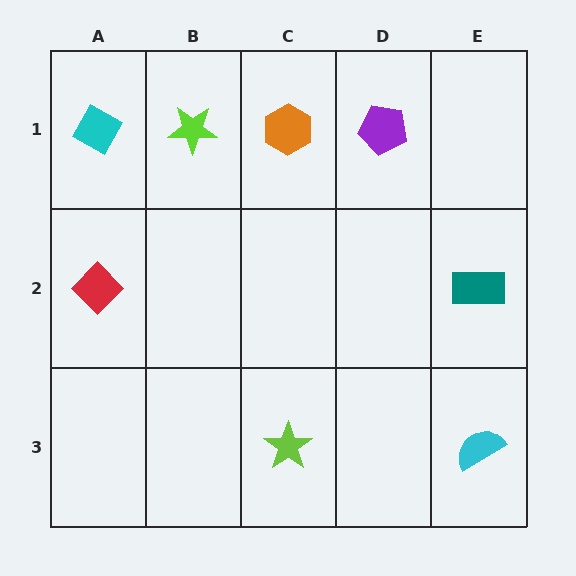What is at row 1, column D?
A purple pentagon.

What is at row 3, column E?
A cyan semicircle.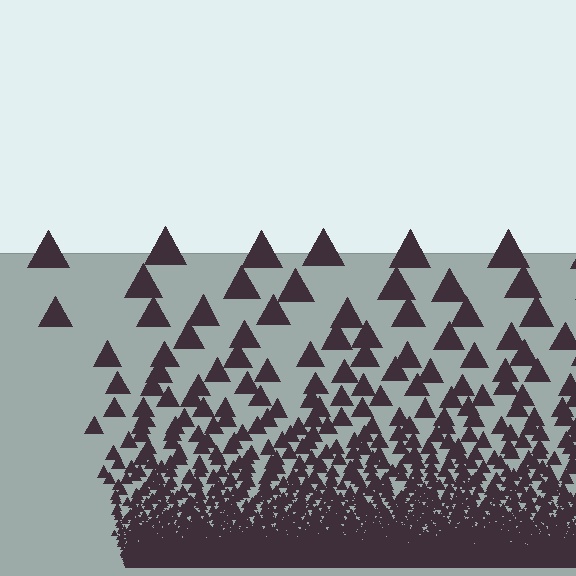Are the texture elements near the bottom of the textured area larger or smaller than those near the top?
Smaller. The gradient is inverted — elements near the bottom are smaller and denser.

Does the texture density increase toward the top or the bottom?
Density increases toward the bottom.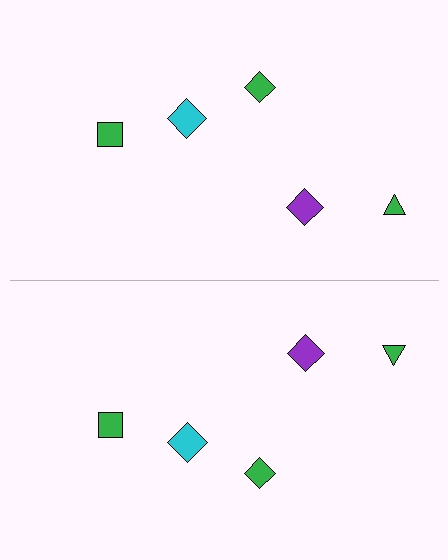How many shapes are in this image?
There are 10 shapes in this image.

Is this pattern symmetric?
Yes, this pattern has bilateral (reflection) symmetry.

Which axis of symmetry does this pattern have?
The pattern has a horizontal axis of symmetry running through the center of the image.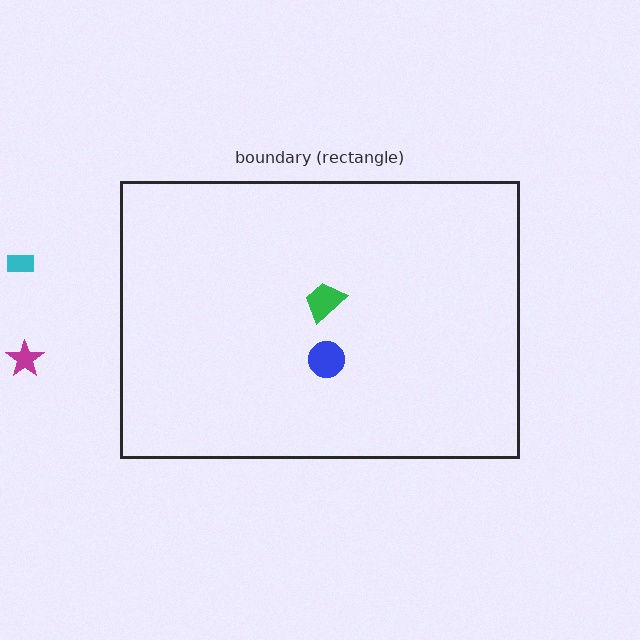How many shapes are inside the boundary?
2 inside, 2 outside.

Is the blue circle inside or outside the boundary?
Inside.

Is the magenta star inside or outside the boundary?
Outside.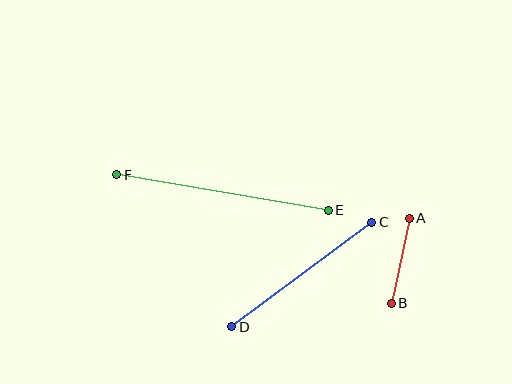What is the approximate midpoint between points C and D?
The midpoint is at approximately (302, 274) pixels.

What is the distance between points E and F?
The distance is approximately 215 pixels.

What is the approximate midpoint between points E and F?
The midpoint is at approximately (223, 193) pixels.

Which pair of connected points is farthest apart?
Points E and F are farthest apart.